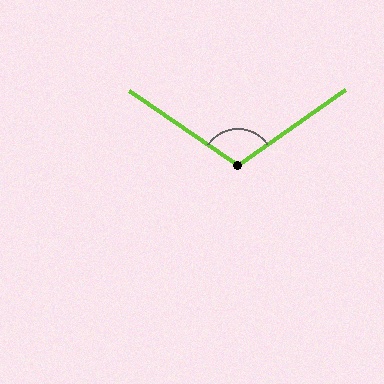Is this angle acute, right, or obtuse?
It is obtuse.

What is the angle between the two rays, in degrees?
Approximately 111 degrees.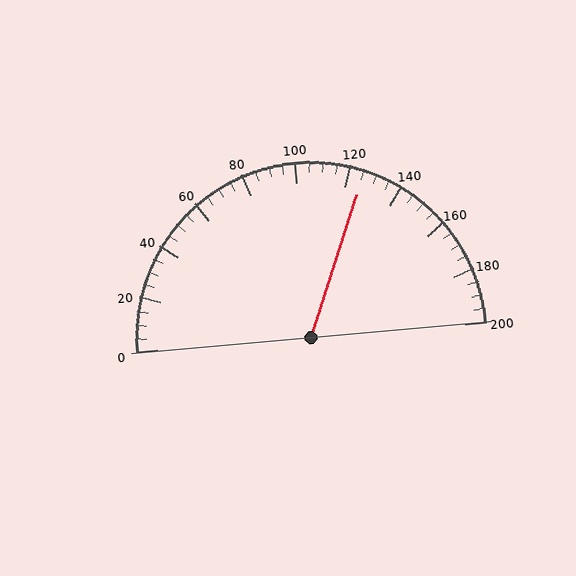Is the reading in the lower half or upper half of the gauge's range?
The reading is in the upper half of the range (0 to 200).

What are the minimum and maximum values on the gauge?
The gauge ranges from 0 to 200.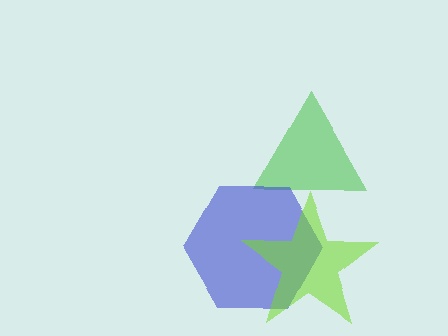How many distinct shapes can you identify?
There are 3 distinct shapes: a green triangle, a blue hexagon, a lime star.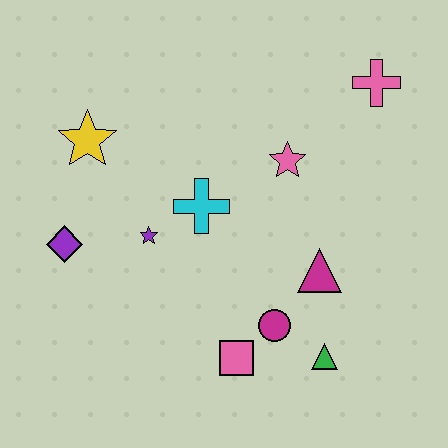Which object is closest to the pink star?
The cyan cross is closest to the pink star.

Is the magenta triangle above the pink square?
Yes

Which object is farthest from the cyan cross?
The pink cross is farthest from the cyan cross.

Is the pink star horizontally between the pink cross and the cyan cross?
Yes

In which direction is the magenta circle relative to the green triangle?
The magenta circle is to the left of the green triangle.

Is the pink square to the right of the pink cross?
No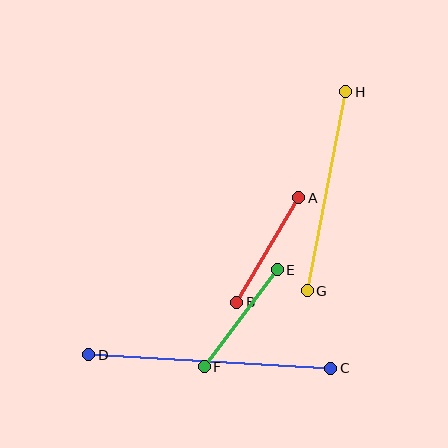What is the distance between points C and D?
The distance is approximately 242 pixels.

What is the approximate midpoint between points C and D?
The midpoint is at approximately (210, 361) pixels.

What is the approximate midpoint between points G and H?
The midpoint is at approximately (327, 191) pixels.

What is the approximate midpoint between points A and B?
The midpoint is at approximately (268, 250) pixels.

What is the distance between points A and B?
The distance is approximately 121 pixels.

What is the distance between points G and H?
The distance is approximately 203 pixels.